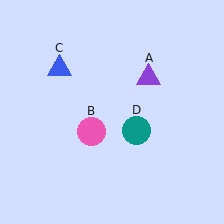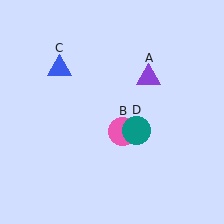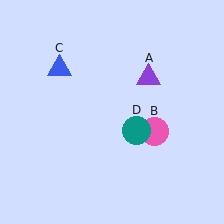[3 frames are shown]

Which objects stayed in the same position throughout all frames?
Purple triangle (object A) and blue triangle (object C) and teal circle (object D) remained stationary.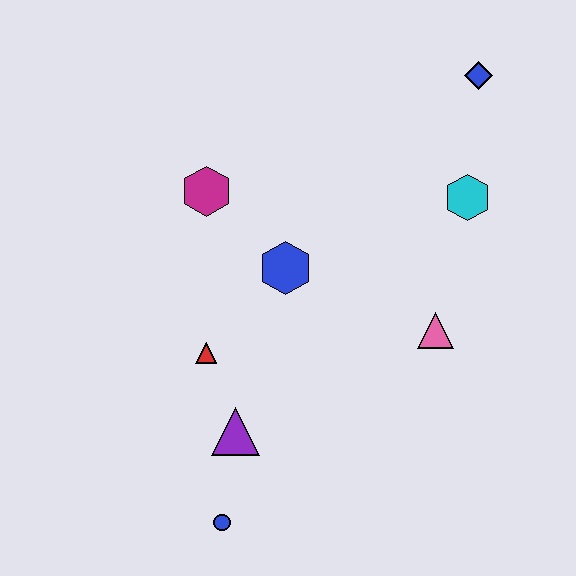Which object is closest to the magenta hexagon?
The blue hexagon is closest to the magenta hexagon.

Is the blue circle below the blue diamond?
Yes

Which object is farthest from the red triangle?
The blue diamond is farthest from the red triangle.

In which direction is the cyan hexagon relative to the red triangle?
The cyan hexagon is to the right of the red triangle.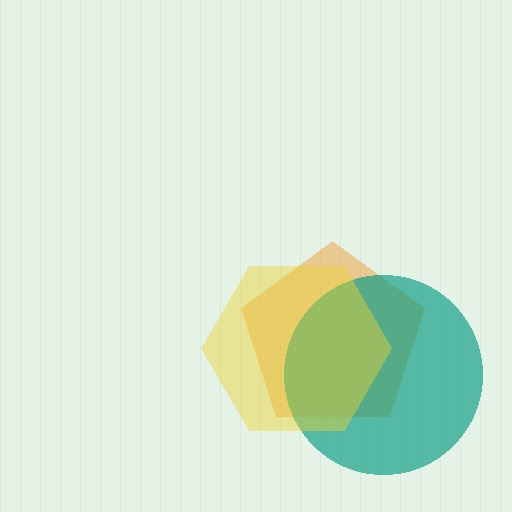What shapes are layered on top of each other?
The layered shapes are: an orange pentagon, a teal circle, a yellow hexagon.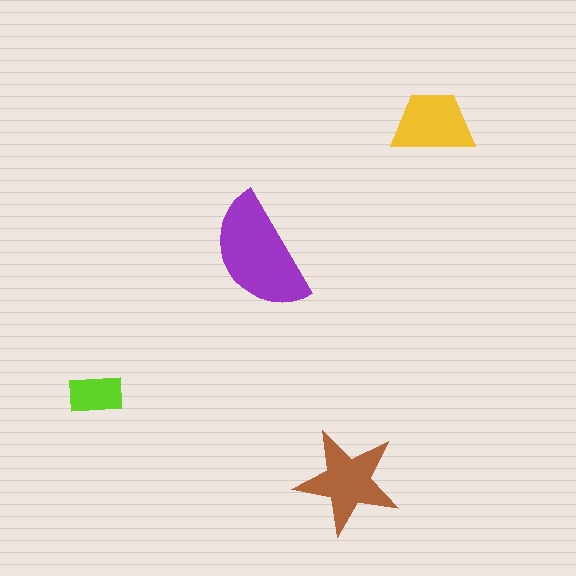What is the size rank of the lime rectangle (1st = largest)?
4th.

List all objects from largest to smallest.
The purple semicircle, the brown star, the yellow trapezoid, the lime rectangle.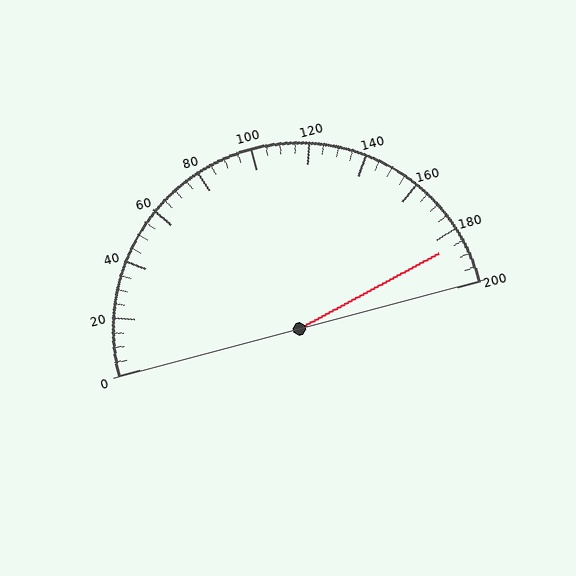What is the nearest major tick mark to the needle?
The nearest major tick mark is 180.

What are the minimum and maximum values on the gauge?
The gauge ranges from 0 to 200.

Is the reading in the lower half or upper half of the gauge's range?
The reading is in the upper half of the range (0 to 200).